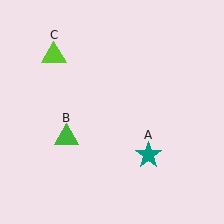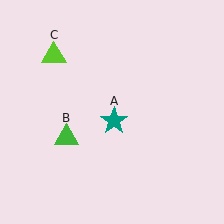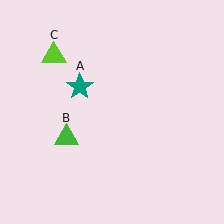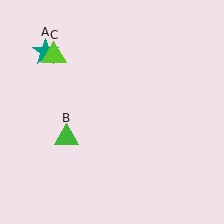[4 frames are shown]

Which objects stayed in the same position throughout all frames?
Green triangle (object B) and lime triangle (object C) remained stationary.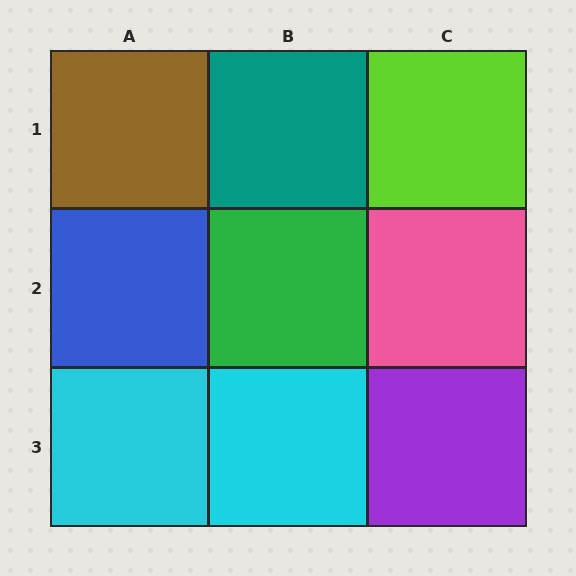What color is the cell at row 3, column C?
Purple.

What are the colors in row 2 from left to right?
Blue, green, pink.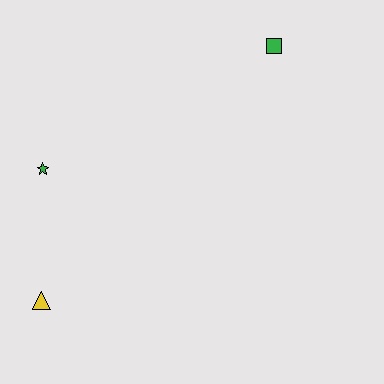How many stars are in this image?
There is 1 star.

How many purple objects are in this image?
There are no purple objects.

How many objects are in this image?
There are 3 objects.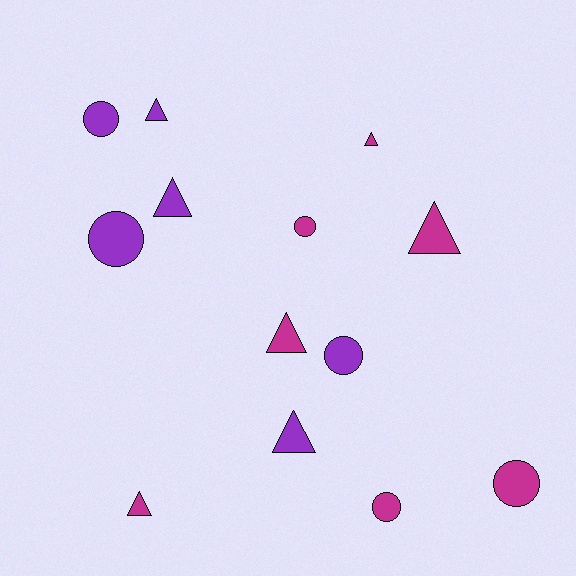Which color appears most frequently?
Magenta, with 7 objects.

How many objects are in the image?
There are 13 objects.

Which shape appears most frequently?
Triangle, with 7 objects.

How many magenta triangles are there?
There are 4 magenta triangles.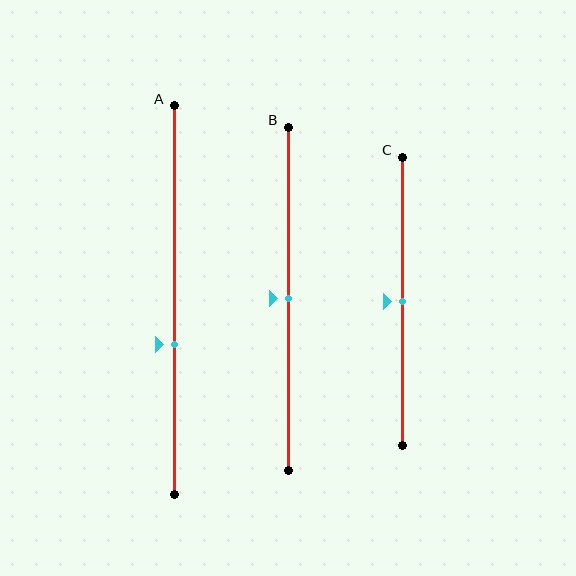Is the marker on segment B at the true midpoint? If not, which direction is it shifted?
Yes, the marker on segment B is at the true midpoint.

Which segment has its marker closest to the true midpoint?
Segment B has its marker closest to the true midpoint.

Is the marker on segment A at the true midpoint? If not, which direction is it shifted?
No, the marker on segment A is shifted downward by about 11% of the segment length.